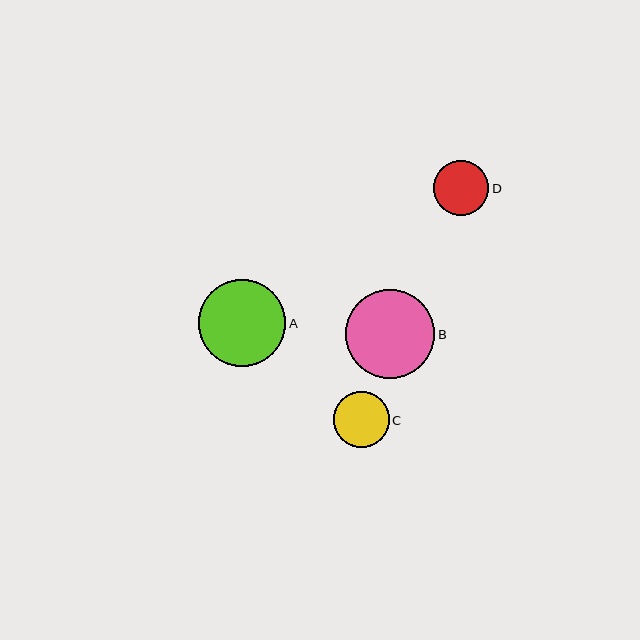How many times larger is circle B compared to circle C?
Circle B is approximately 1.6 times the size of circle C.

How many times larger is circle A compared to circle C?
Circle A is approximately 1.6 times the size of circle C.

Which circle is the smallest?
Circle D is the smallest with a size of approximately 55 pixels.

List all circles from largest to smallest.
From largest to smallest: B, A, C, D.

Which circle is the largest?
Circle B is the largest with a size of approximately 89 pixels.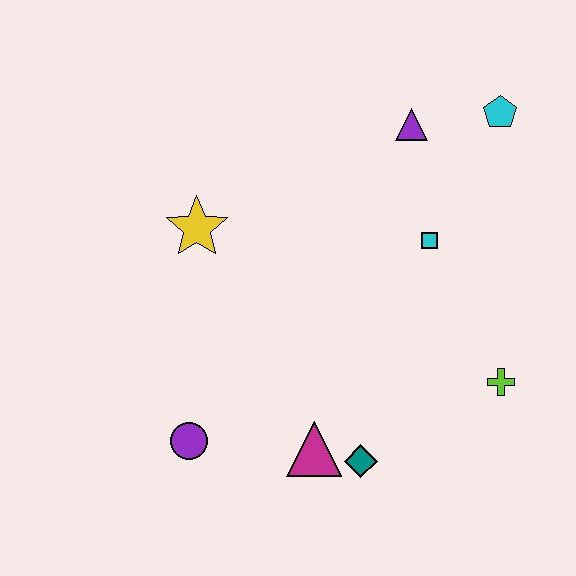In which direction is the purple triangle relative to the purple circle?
The purple triangle is above the purple circle.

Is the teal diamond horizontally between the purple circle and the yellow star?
No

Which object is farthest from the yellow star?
The lime cross is farthest from the yellow star.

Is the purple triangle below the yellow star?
No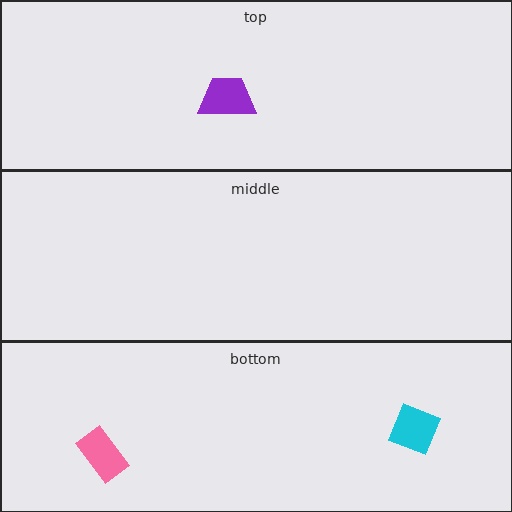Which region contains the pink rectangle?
The bottom region.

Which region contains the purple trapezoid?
The top region.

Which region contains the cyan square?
The bottom region.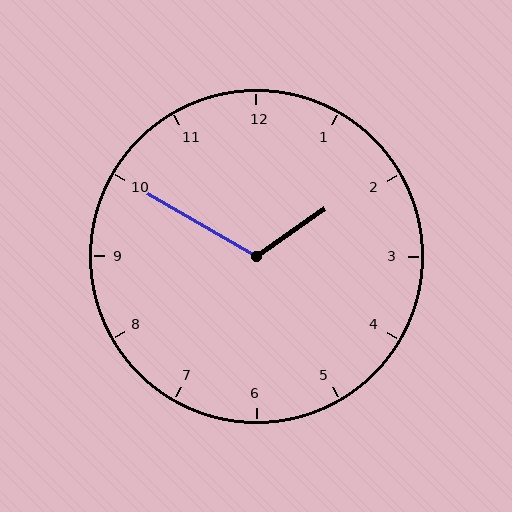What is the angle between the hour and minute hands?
Approximately 115 degrees.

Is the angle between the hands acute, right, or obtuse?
It is obtuse.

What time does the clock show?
1:50.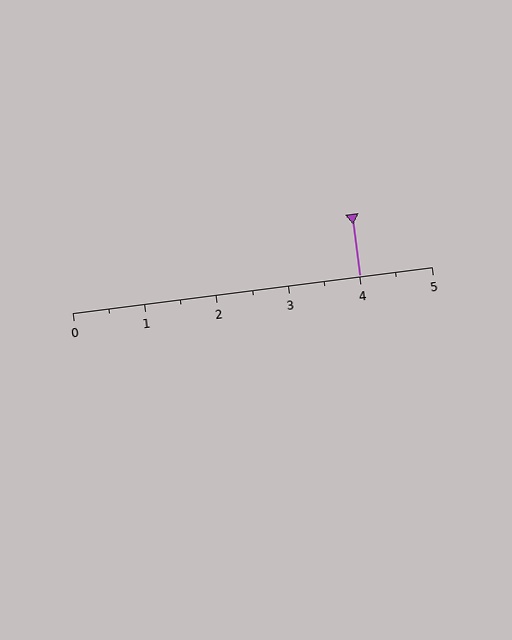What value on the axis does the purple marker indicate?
The marker indicates approximately 4.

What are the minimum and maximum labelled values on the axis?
The axis runs from 0 to 5.